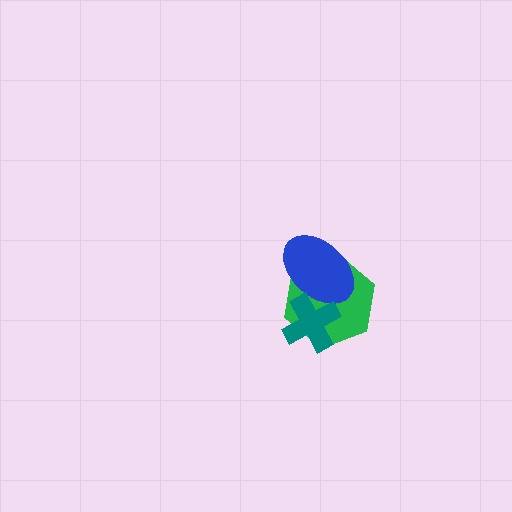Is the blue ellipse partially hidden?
Yes, it is partially covered by another shape.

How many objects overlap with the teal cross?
2 objects overlap with the teal cross.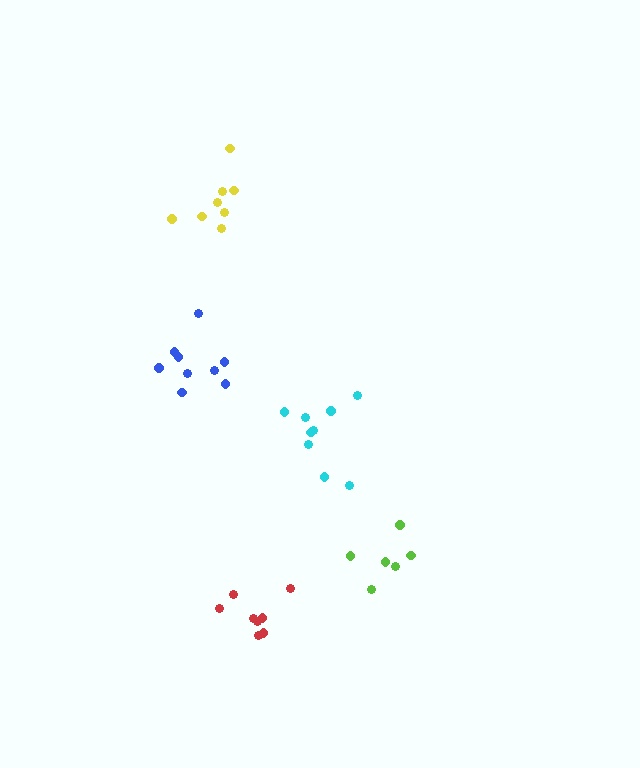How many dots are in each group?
Group 1: 9 dots, Group 2: 8 dots, Group 3: 9 dots, Group 4: 6 dots, Group 5: 8 dots (40 total).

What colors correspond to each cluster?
The clusters are colored: blue, yellow, cyan, lime, red.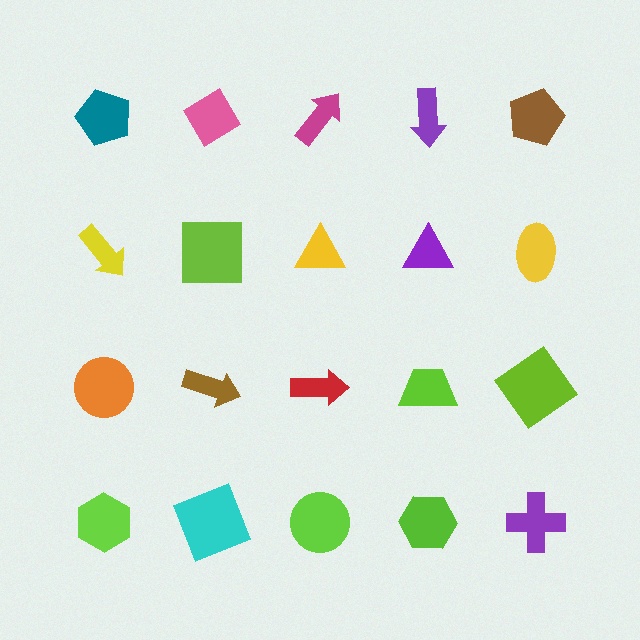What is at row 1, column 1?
A teal pentagon.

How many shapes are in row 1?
5 shapes.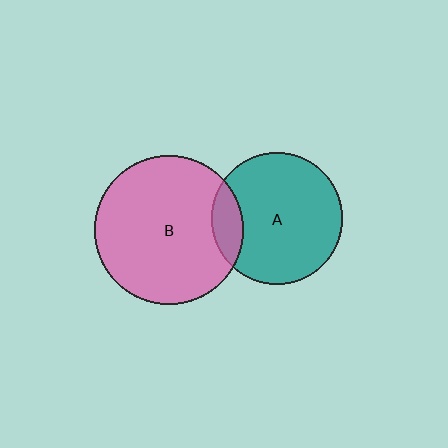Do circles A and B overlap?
Yes.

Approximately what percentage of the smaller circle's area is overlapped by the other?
Approximately 15%.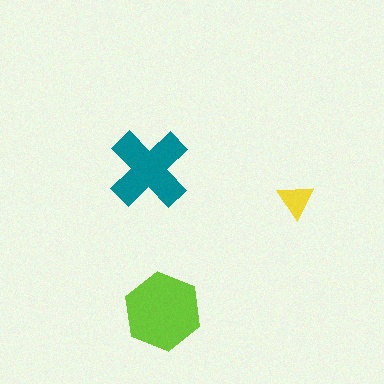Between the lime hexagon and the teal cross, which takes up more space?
The lime hexagon.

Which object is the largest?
The lime hexagon.